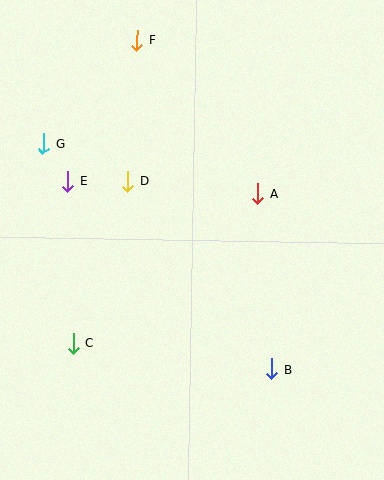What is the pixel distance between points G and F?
The distance between G and F is 140 pixels.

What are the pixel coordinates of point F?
Point F is at (137, 40).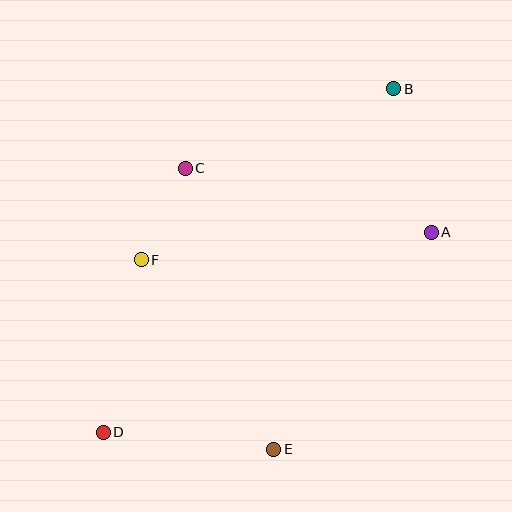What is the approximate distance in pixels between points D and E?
The distance between D and E is approximately 171 pixels.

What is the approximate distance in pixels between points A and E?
The distance between A and E is approximately 268 pixels.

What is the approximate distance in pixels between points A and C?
The distance between A and C is approximately 254 pixels.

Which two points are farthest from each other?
Points B and D are farthest from each other.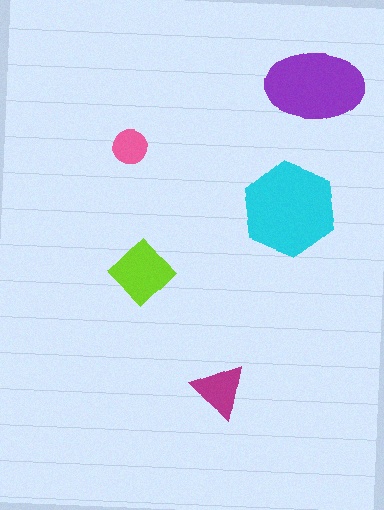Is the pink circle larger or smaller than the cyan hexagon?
Smaller.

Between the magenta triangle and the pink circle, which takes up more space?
The magenta triangle.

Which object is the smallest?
The pink circle.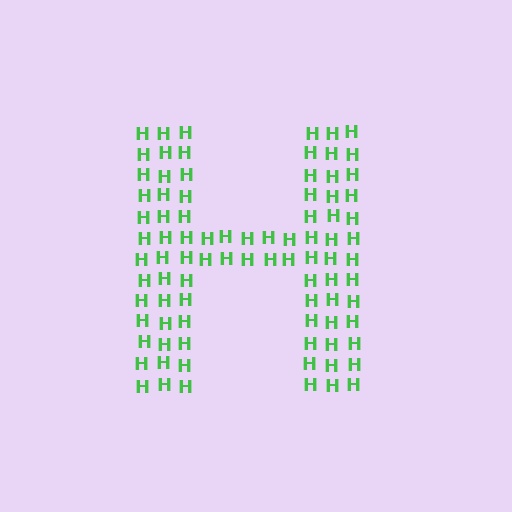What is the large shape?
The large shape is the letter H.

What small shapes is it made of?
It is made of small letter H's.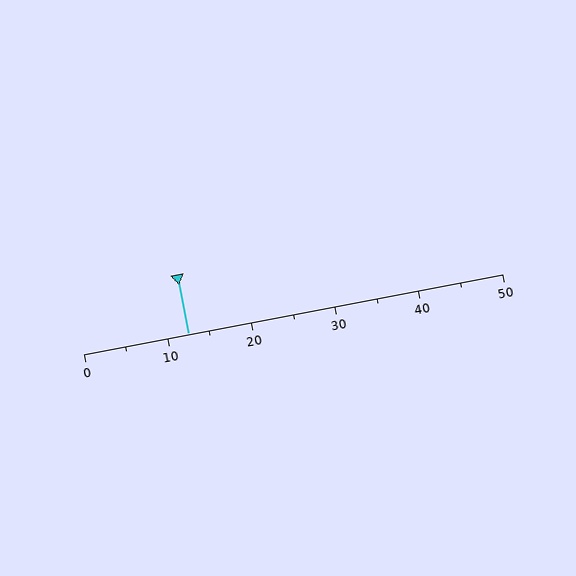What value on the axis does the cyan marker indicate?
The marker indicates approximately 12.5.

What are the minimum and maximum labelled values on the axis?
The axis runs from 0 to 50.